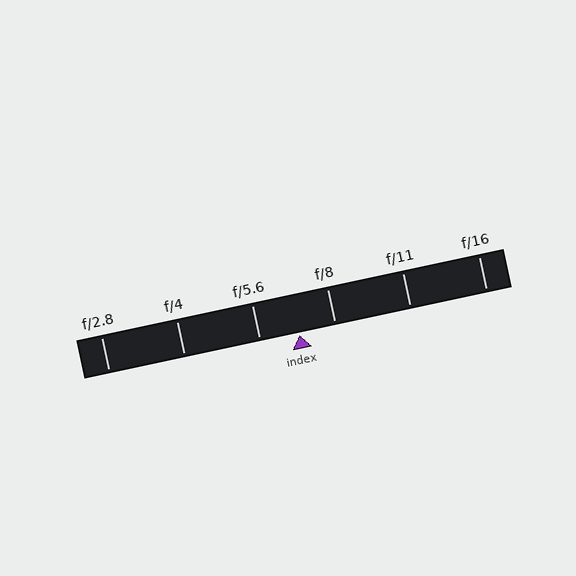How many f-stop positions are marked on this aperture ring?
There are 6 f-stop positions marked.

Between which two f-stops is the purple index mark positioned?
The index mark is between f/5.6 and f/8.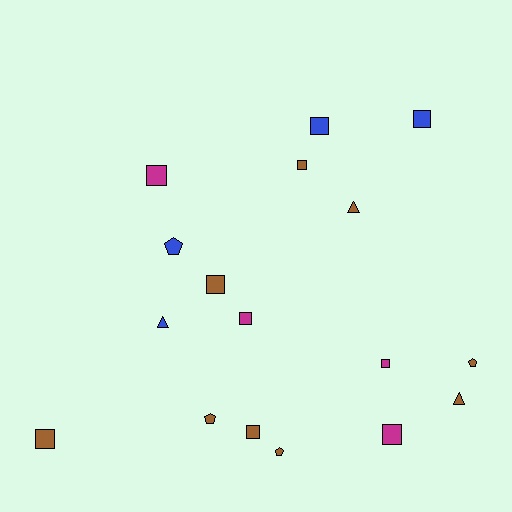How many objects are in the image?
There are 17 objects.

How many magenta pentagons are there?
There are no magenta pentagons.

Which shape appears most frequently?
Square, with 10 objects.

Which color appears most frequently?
Brown, with 9 objects.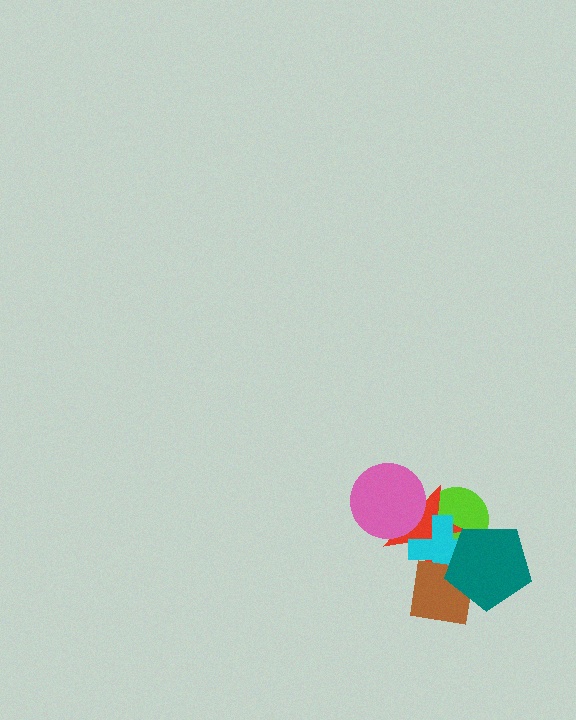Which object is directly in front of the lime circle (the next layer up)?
The red star is directly in front of the lime circle.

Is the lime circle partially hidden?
Yes, it is partially covered by another shape.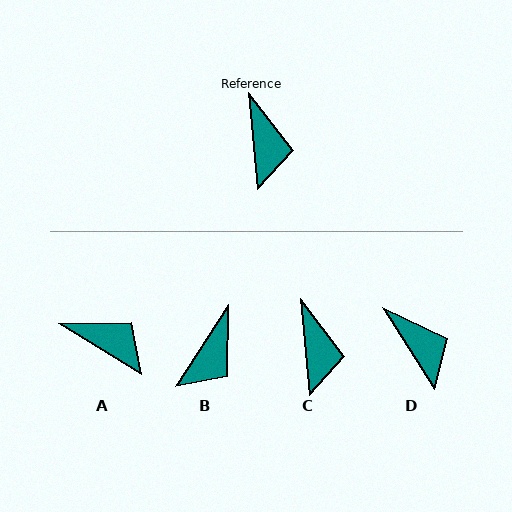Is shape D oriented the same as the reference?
No, it is off by about 26 degrees.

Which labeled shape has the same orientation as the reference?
C.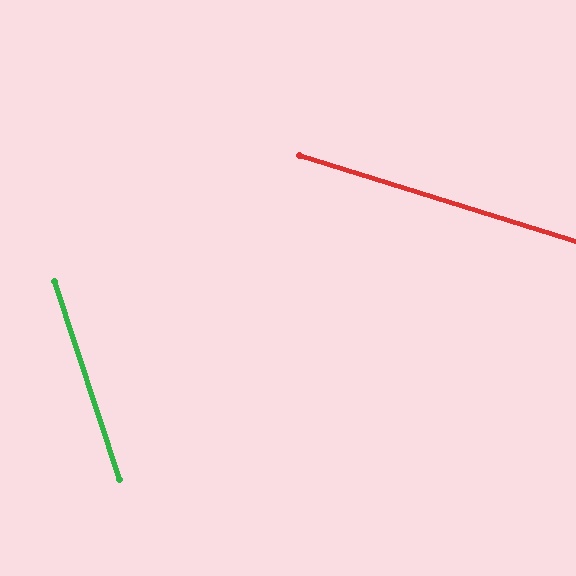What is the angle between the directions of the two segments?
Approximately 54 degrees.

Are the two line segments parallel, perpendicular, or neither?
Neither parallel nor perpendicular — they differ by about 54°.